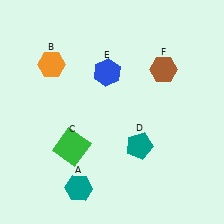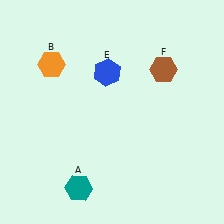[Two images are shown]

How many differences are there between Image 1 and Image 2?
There are 2 differences between the two images.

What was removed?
The green square (C), the teal pentagon (D) were removed in Image 2.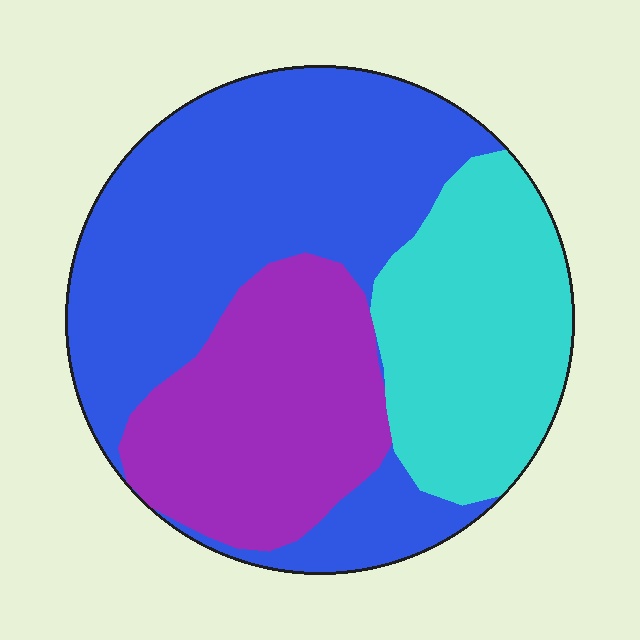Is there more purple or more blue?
Blue.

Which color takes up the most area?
Blue, at roughly 50%.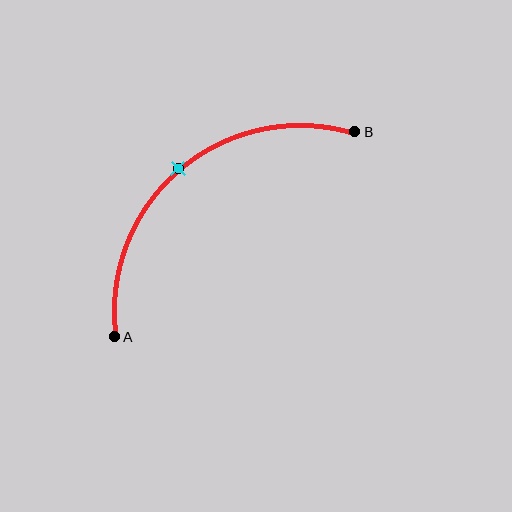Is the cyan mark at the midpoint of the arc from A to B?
Yes. The cyan mark lies on the arc at equal arc-length from both A and B — it is the arc midpoint.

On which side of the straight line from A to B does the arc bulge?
The arc bulges above and to the left of the straight line connecting A and B.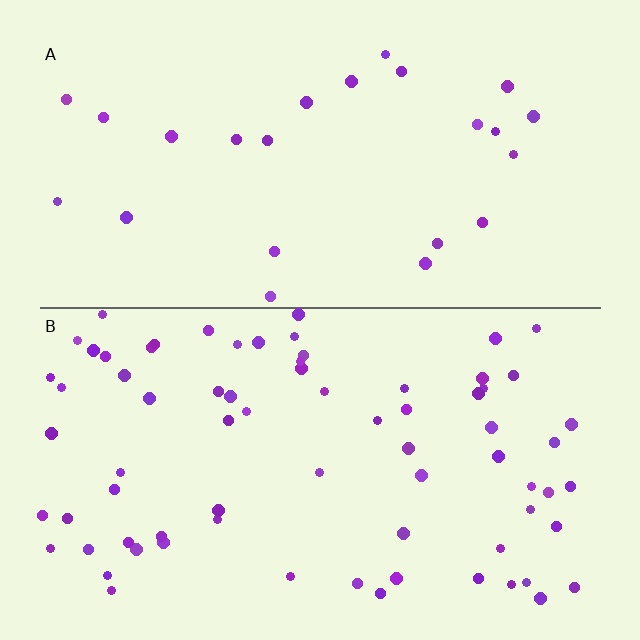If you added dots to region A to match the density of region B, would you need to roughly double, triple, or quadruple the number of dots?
Approximately triple.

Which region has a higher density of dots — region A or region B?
B (the bottom).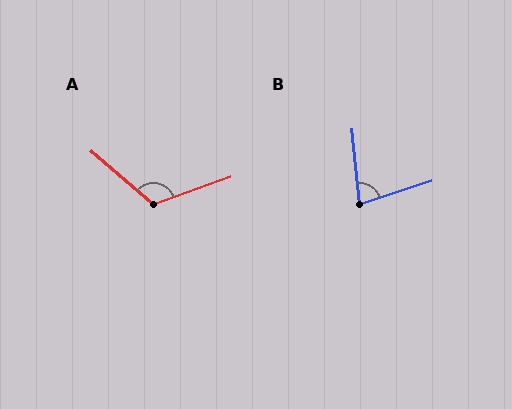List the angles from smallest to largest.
B (78°), A (119°).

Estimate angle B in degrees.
Approximately 78 degrees.